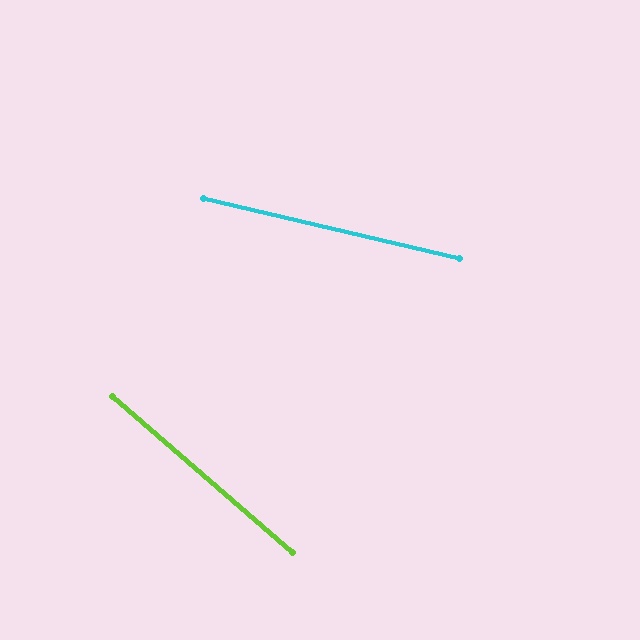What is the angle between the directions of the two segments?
Approximately 28 degrees.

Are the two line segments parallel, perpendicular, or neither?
Neither parallel nor perpendicular — they differ by about 28°.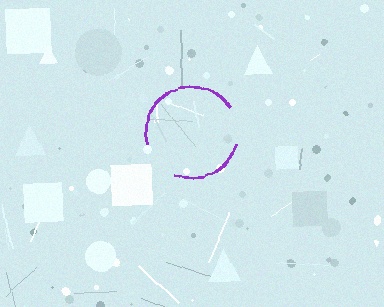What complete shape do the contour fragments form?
The contour fragments form a circle.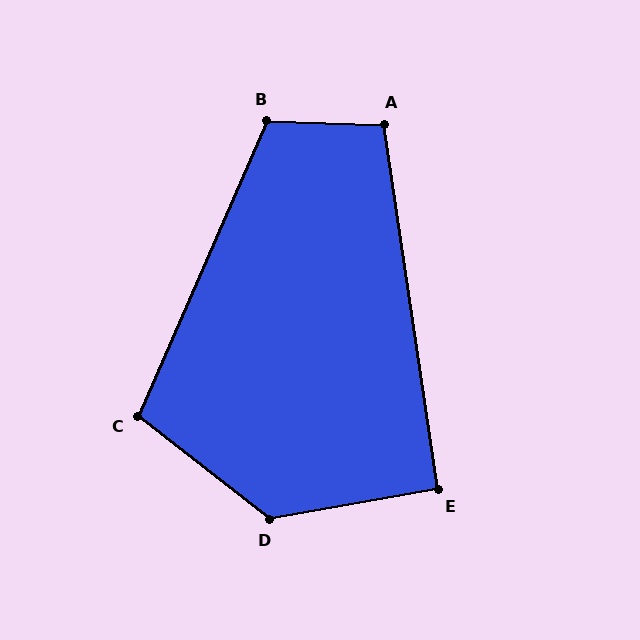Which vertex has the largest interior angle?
D, at approximately 131 degrees.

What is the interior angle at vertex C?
Approximately 105 degrees (obtuse).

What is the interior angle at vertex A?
Approximately 100 degrees (obtuse).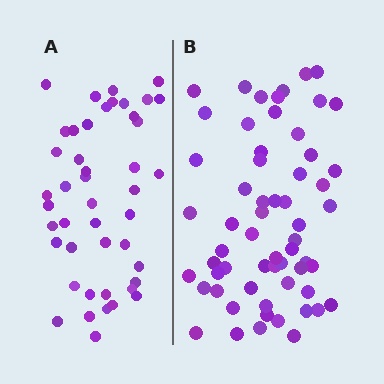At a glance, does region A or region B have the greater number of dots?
Region B (the right region) has more dots.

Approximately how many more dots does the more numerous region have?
Region B has approximately 15 more dots than region A.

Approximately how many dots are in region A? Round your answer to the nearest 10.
About 40 dots. (The exact count is 45, which rounds to 40.)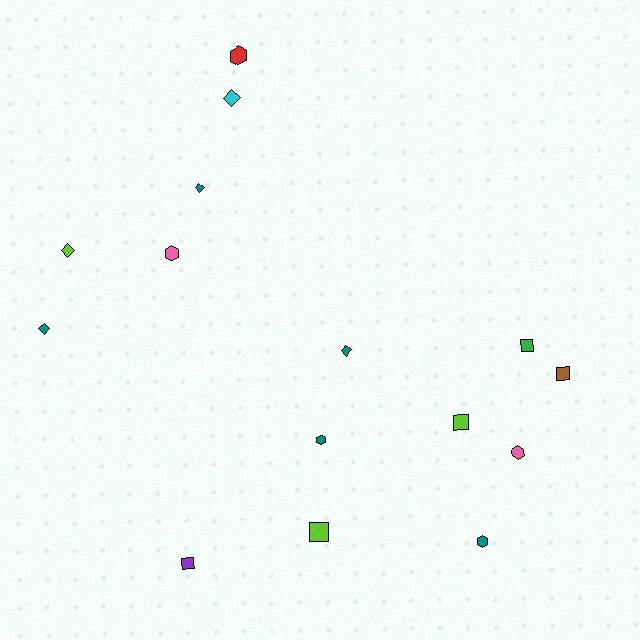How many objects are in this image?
There are 15 objects.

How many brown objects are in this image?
There is 1 brown object.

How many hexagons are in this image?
There are 5 hexagons.